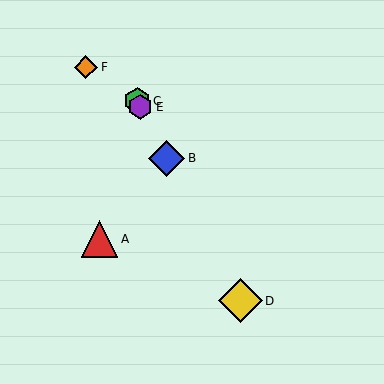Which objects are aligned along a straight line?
Objects B, C, D, E are aligned along a straight line.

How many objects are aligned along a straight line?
4 objects (B, C, D, E) are aligned along a straight line.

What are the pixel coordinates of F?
Object F is at (86, 67).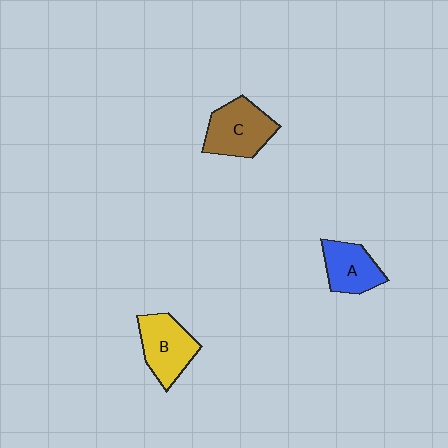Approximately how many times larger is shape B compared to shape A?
Approximately 1.2 times.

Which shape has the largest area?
Shape C (brown).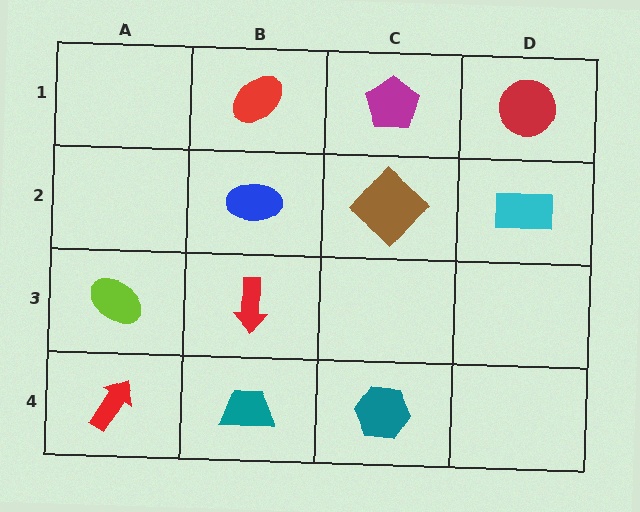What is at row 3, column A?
A lime ellipse.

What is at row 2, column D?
A cyan rectangle.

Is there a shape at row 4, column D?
No, that cell is empty.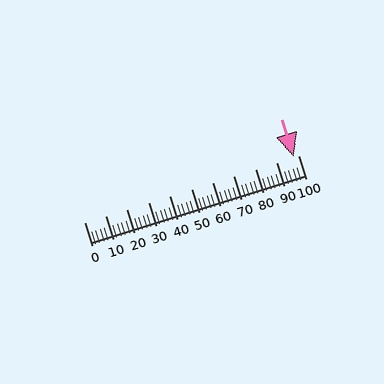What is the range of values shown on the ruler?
The ruler shows values from 0 to 100.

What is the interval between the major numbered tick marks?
The major tick marks are spaced 10 units apart.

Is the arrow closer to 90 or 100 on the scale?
The arrow is closer to 100.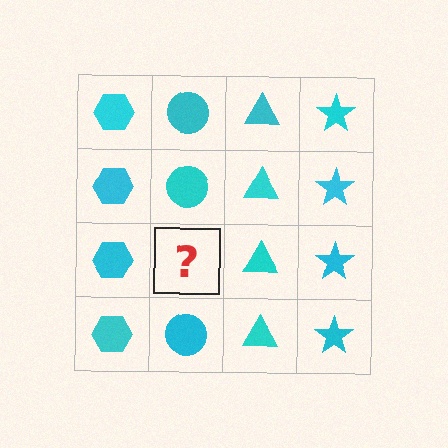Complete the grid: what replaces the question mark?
The question mark should be replaced with a cyan circle.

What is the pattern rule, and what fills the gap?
The rule is that each column has a consistent shape. The gap should be filled with a cyan circle.